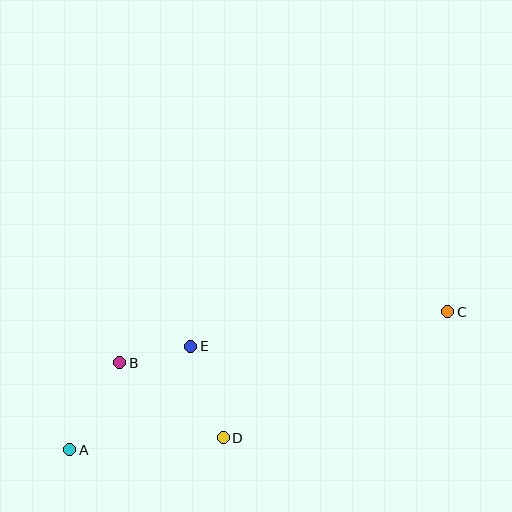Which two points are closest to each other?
Points B and E are closest to each other.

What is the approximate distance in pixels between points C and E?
The distance between C and E is approximately 259 pixels.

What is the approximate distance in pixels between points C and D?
The distance between C and D is approximately 258 pixels.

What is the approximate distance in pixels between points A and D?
The distance between A and D is approximately 154 pixels.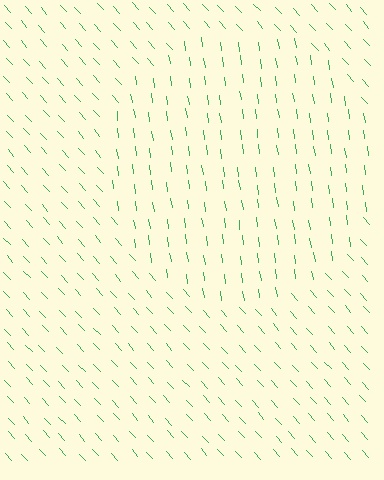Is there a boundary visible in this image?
Yes, there is a texture boundary formed by a change in line orientation.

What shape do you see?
I see a circle.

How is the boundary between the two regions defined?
The boundary is defined purely by a change in line orientation (approximately 34 degrees difference). All lines are the same color and thickness.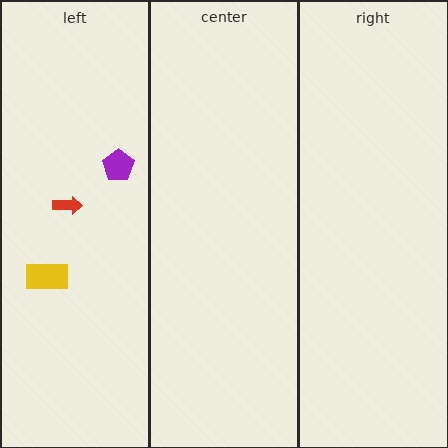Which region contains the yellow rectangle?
The left region.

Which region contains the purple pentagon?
The left region.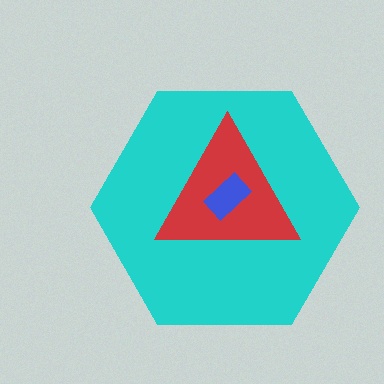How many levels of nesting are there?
3.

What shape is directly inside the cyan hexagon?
The red triangle.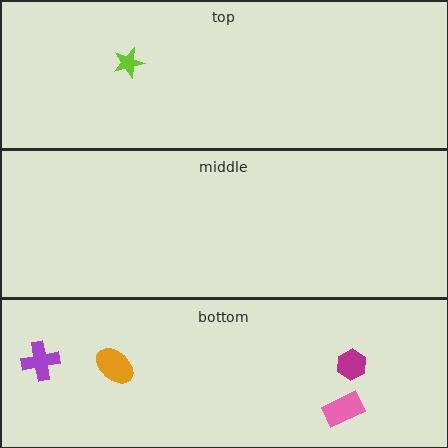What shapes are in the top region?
The lime star.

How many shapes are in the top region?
1.